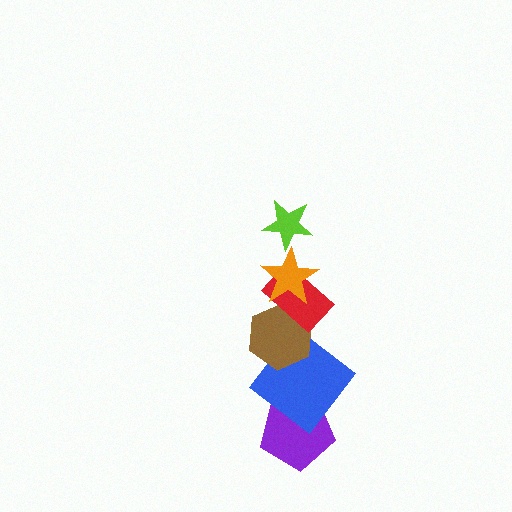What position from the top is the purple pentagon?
The purple pentagon is 6th from the top.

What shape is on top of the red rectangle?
The orange star is on top of the red rectangle.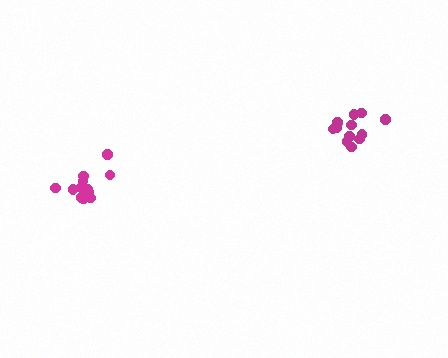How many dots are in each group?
Group 1: 12 dots, Group 2: 12 dots (24 total).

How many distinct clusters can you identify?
There are 2 distinct clusters.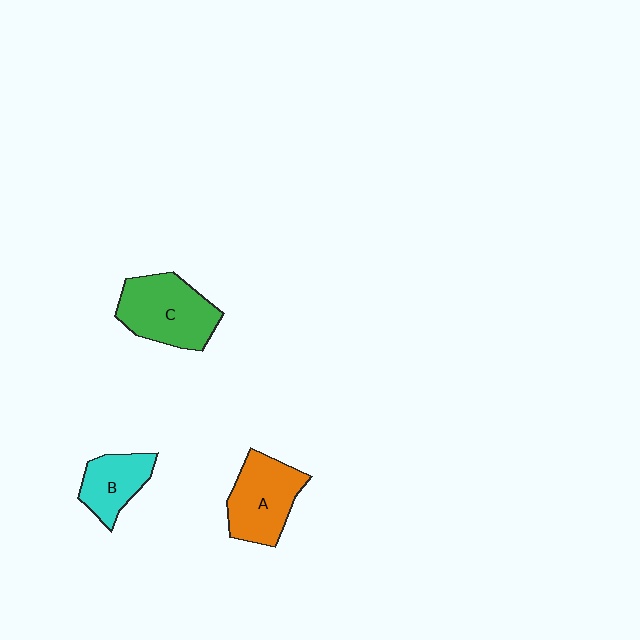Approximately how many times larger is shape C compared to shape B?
Approximately 1.6 times.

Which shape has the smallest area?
Shape B (cyan).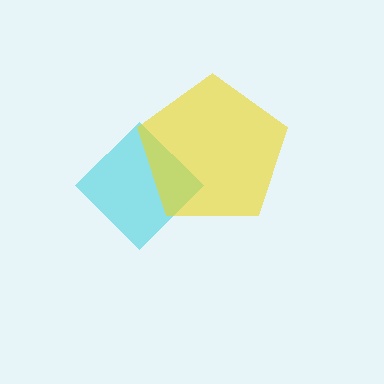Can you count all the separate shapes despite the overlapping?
Yes, there are 2 separate shapes.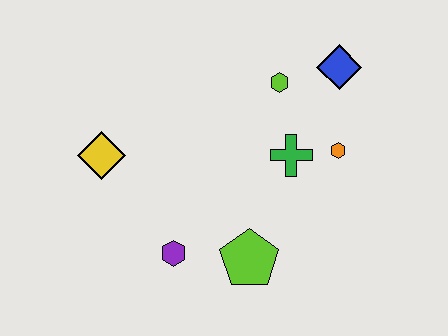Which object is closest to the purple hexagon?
The lime pentagon is closest to the purple hexagon.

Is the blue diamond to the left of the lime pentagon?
No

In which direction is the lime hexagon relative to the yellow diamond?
The lime hexagon is to the right of the yellow diamond.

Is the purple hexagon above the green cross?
No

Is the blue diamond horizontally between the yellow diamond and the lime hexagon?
No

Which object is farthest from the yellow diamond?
The blue diamond is farthest from the yellow diamond.